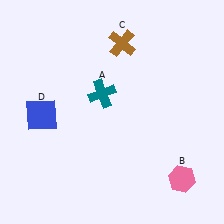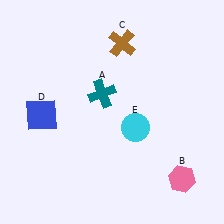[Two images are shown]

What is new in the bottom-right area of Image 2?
A cyan circle (E) was added in the bottom-right area of Image 2.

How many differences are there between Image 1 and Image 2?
There is 1 difference between the two images.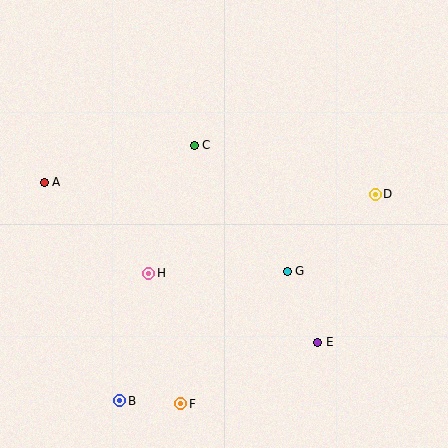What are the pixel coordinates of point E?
Point E is at (318, 342).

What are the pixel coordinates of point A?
Point A is at (44, 182).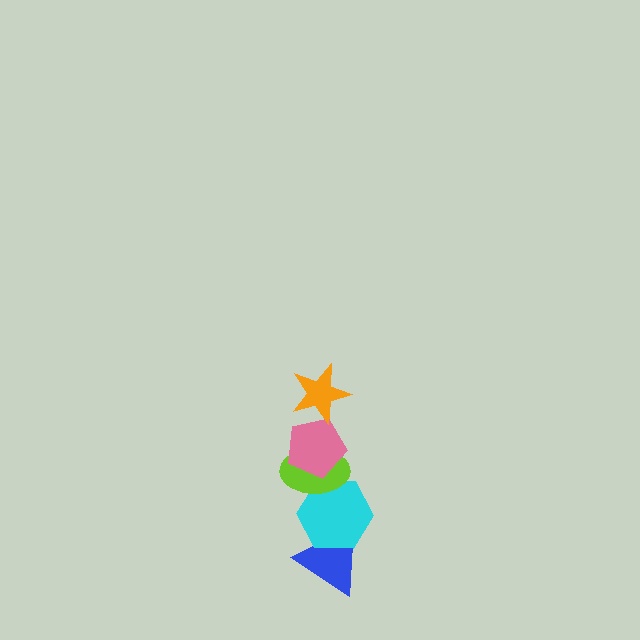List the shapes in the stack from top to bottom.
From top to bottom: the orange star, the pink pentagon, the lime ellipse, the cyan hexagon, the blue triangle.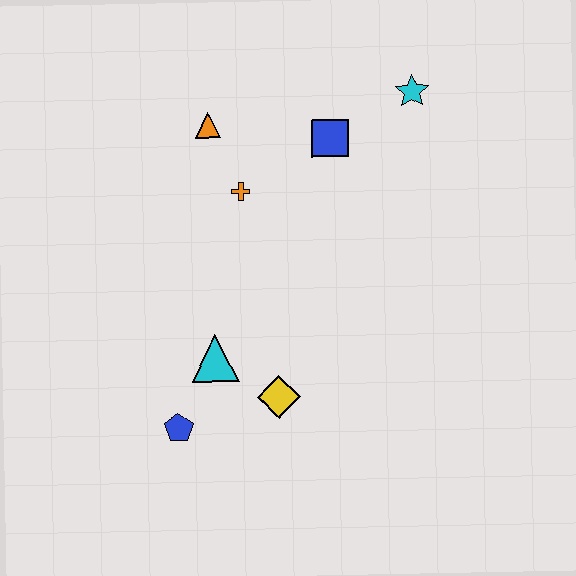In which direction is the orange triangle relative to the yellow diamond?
The orange triangle is above the yellow diamond.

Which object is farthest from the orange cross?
The blue pentagon is farthest from the orange cross.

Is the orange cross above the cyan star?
No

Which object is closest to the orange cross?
The orange triangle is closest to the orange cross.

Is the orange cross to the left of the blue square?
Yes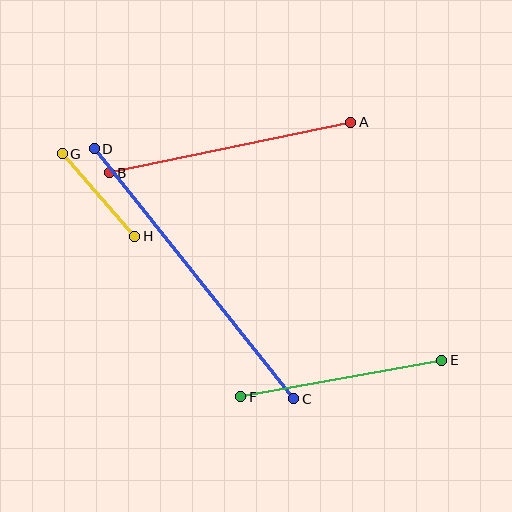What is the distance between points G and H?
The distance is approximately 110 pixels.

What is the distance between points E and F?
The distance is approximately 204 pixels.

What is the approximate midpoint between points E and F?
The midpoint is at approximately (341, 379) pixels.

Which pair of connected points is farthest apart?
Points C and D are farthest apart.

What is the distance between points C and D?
The distance is approximately 320 pixels.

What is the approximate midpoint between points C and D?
The midpoint is at approximately (194, 274) pixels.